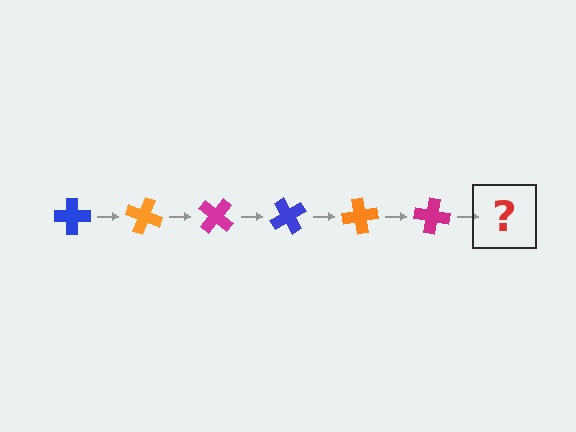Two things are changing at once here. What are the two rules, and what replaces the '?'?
The two rules are that it rotates 20 degrees each step and the color cycles through blue, orange, and magenta. The '?' should be a blue cross, rotated 120 degrees from the start.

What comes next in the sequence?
The next element should be a blue cross, rotated 120 degrees from the start.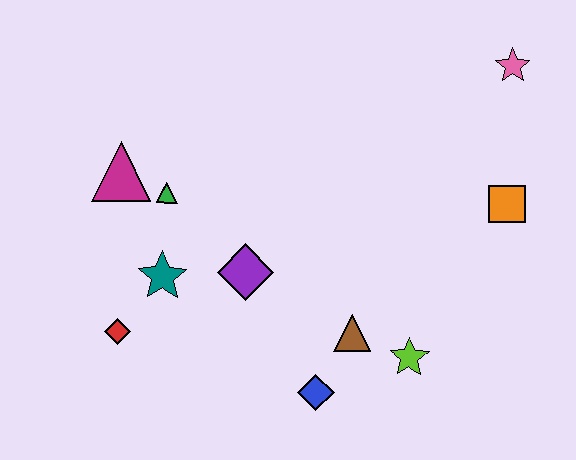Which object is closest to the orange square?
The pink star is closest to the orange square.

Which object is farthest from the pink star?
The red diamond is farthest from the pink star.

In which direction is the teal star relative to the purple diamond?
The teal star is to the left of the purple diamond.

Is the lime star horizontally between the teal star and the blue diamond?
No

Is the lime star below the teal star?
Yes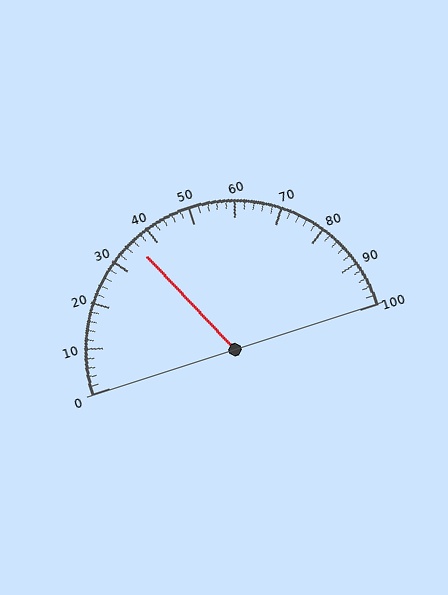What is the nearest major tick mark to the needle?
The nearest major tick mark is 40.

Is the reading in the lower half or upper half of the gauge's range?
The reading is in the lower half of the range (0 to 100).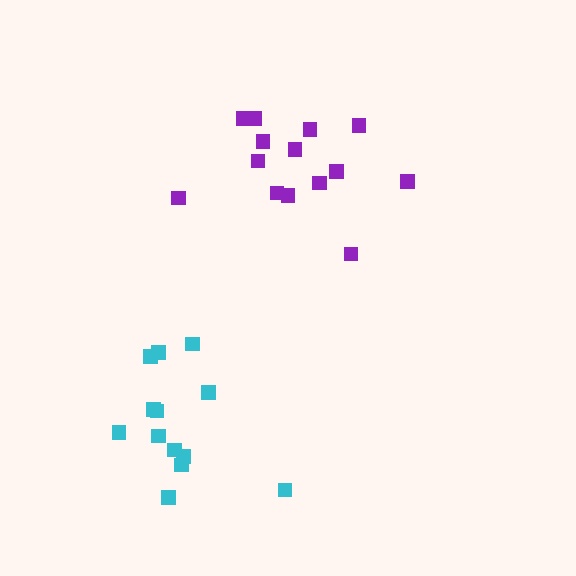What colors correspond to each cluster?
The clusters are colored: purple, cyan.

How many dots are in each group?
Group 1: 14 dots, Group 2: 13 dots (27 total).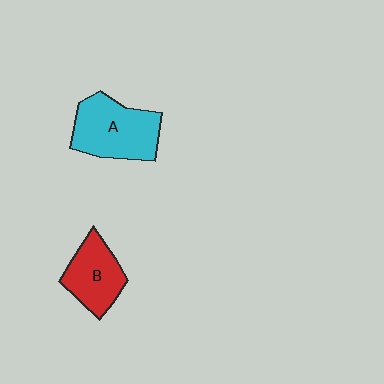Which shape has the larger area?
Shape A (cyan).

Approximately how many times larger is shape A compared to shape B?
Approximately 1.4 times.